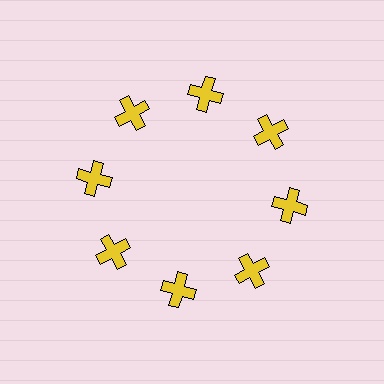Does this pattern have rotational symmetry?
Yes, this pattern has 8-fold rotational symmetry. It looks the same after rotating 45 degrees around the center.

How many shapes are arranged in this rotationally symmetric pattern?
There are 8 shapes, arranged in 8 groups of 1.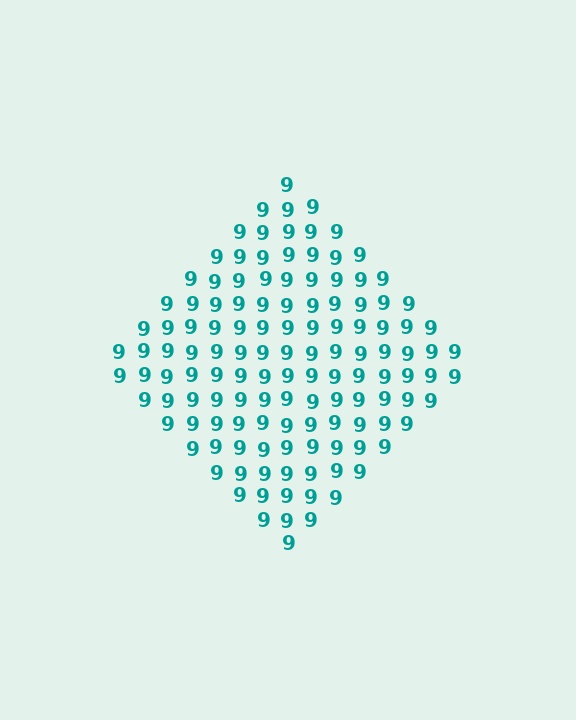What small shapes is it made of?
It is made of small digit 9's.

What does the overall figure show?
The overall figure shows a diamond.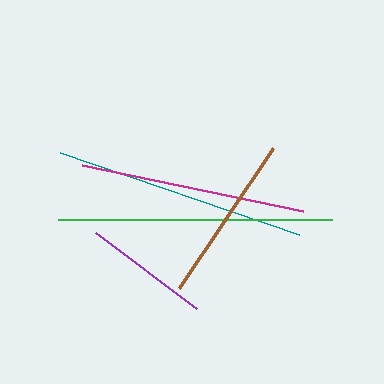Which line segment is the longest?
The green line is the longest at approximately 274 pixels.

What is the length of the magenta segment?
The magenta segment is approximately 225 pixels long.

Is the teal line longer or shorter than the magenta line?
The teal line is longer than the magenta line.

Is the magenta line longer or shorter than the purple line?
The magenta line is longer than the purple line.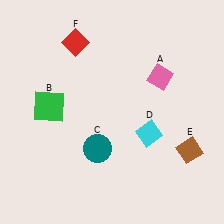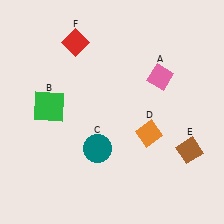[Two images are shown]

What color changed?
The diamond (D) changed from cyan in Image 1 to orange in Image 2.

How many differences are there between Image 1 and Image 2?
There is 1 difference between the two images.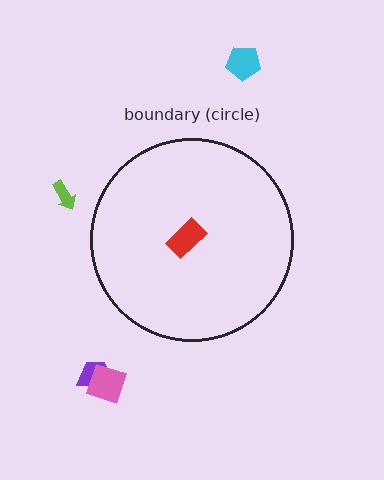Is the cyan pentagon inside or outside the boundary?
Outside.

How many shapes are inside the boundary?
1 inside, 4 outside.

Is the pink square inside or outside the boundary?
Outside.